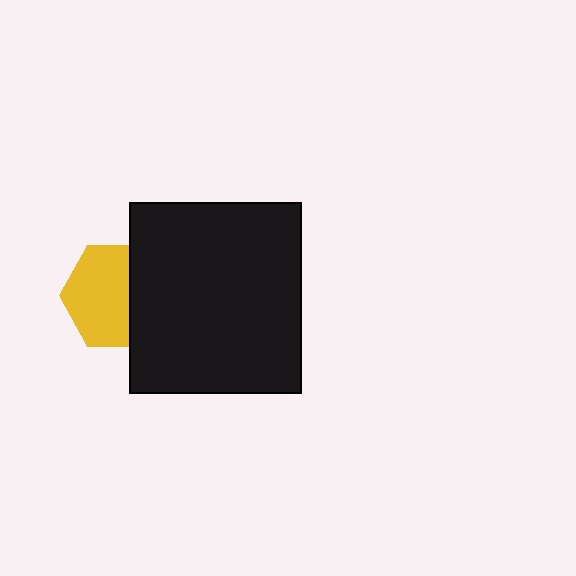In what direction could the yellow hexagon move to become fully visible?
The yellow hexagon could move left. That would shift it out from behind the black rectangle entirely.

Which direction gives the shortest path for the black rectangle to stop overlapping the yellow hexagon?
Moving right gives the shortest separation.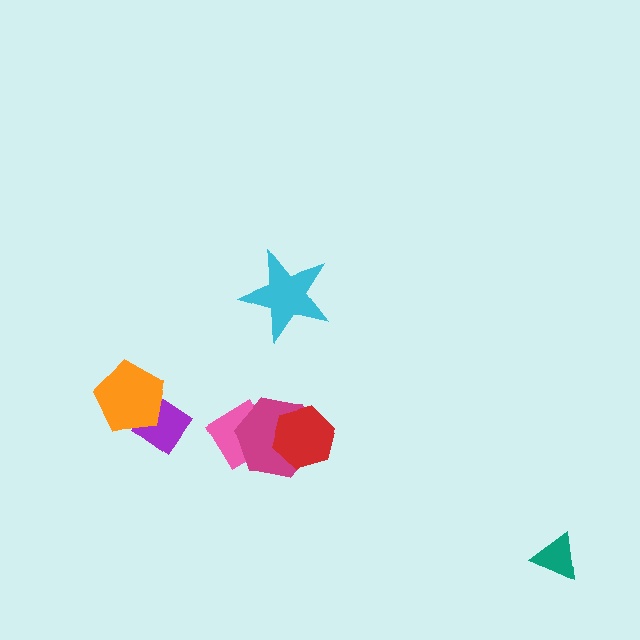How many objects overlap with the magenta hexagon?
2 objects overlap with the magenta hexagon.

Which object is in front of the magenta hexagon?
The red hexagon is in front of the magenta hexagon.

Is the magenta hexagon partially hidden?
Yes, it is partially covered by another shape.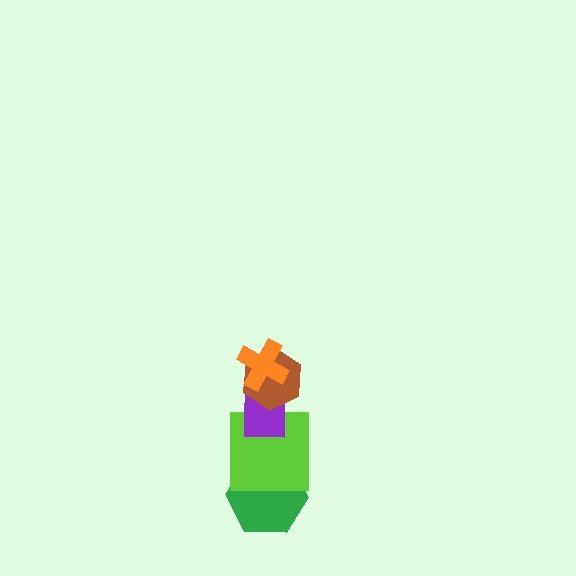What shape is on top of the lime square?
The purple rectangle is on top of the lime square.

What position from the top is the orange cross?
The orange cross is 1st from the top.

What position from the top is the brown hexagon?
The brown hexagon is 2nd from the top.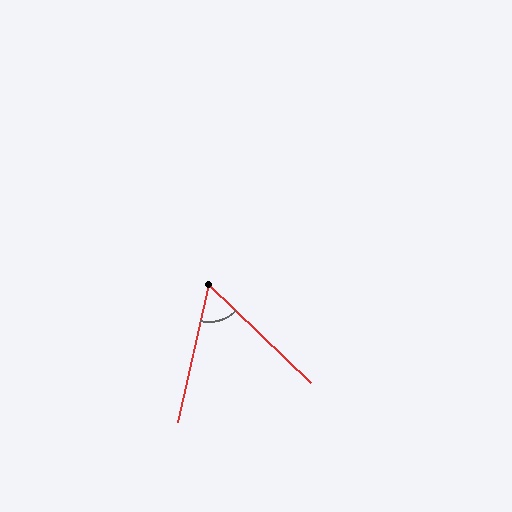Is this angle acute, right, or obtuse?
It is acute.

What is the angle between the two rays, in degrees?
Approximately 58 degrees.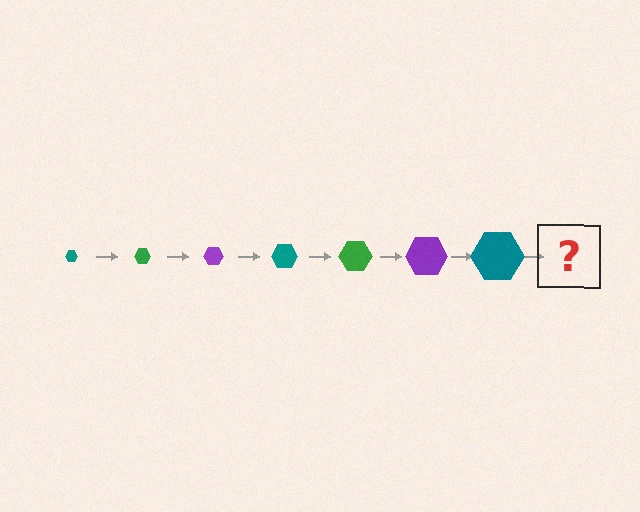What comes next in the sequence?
The next element should be a green hexagon, larger than the previous one.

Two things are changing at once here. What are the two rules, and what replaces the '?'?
The two rules are that the hexagon grows larger each step and the color cycles through teal, green, and purple. The '?' should be a green hexagon, larger than the previous one.